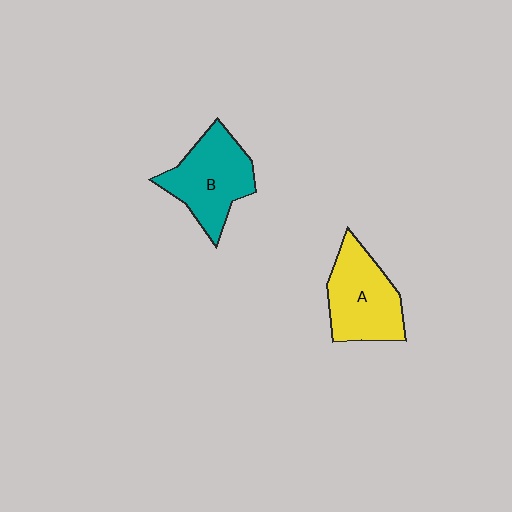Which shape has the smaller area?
Shape A (yellow).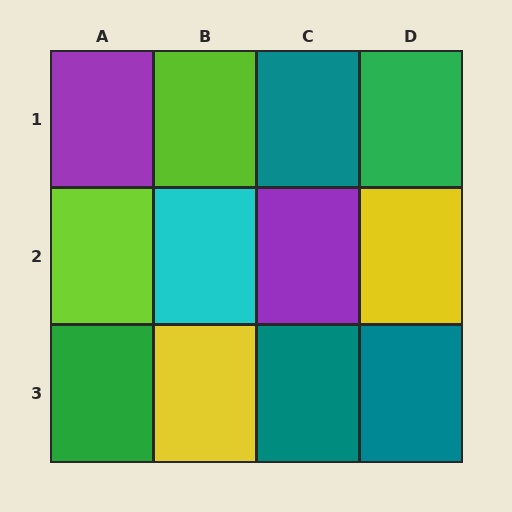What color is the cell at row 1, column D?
Green.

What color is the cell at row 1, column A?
Purple.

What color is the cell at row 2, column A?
Lime.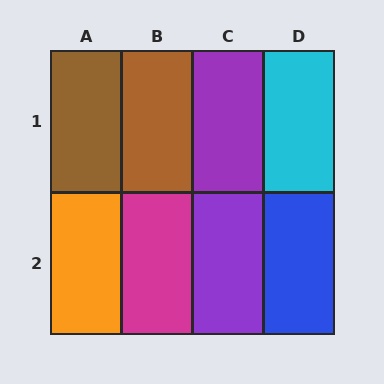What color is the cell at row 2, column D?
Blue.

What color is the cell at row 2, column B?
Magenta.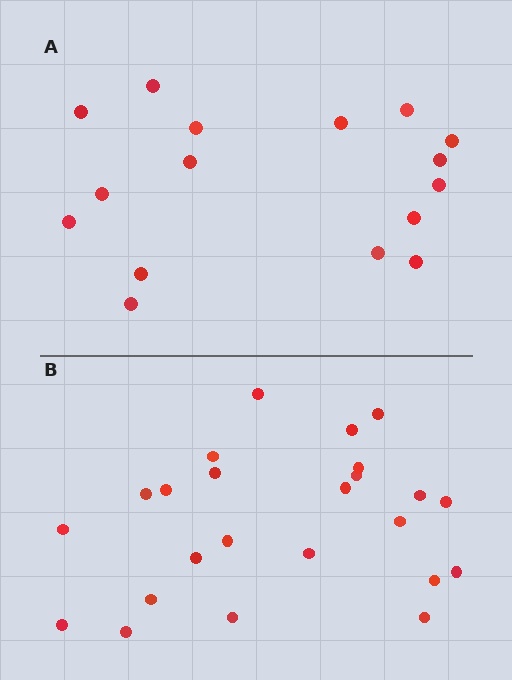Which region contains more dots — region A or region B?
Region B (the bottom region) has more dots.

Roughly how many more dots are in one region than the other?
Region B has roughly 8 or so more dots than region A.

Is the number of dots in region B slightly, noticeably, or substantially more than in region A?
Region B has substantially more. The ratio is roughly 1.5 to 1.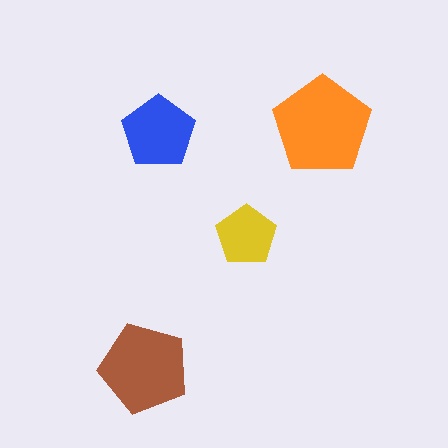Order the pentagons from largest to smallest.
the orange one, the brown one, the blue one, the yellow one.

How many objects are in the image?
There are 4 objects in the image.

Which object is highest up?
The orange pentagon is topmost.